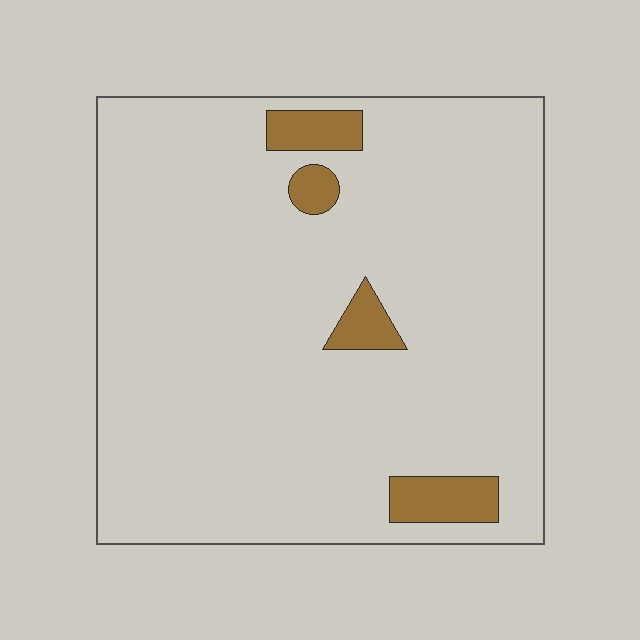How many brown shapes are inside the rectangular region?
4.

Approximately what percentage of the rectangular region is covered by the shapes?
Approximately 5%.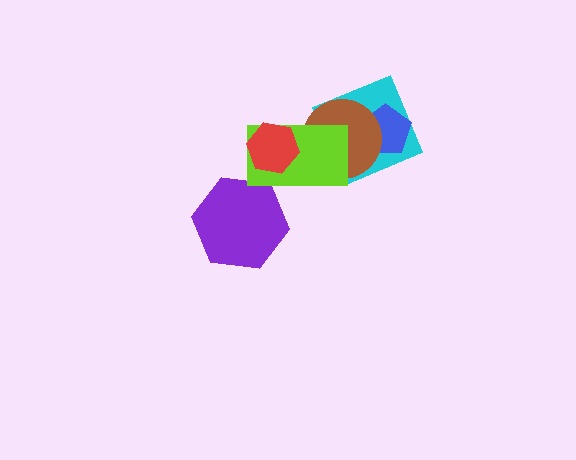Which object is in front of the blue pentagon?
The brown circle is in front of the blue pentagon.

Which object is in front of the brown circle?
The lime rectangle is in front of the brown circle.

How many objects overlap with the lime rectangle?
4 objects overlap with the lime rectangle.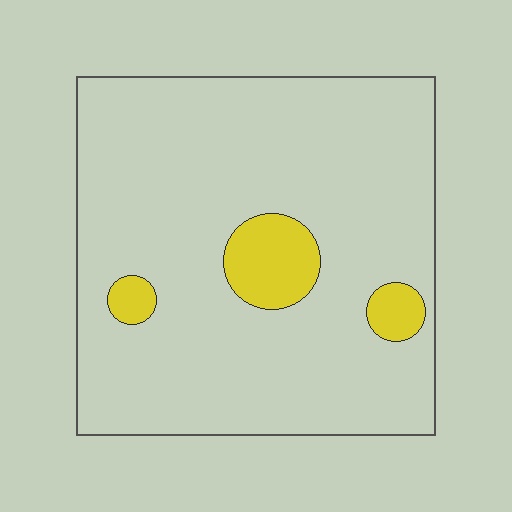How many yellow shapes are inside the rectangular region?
3.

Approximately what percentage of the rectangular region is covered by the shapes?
Approximately 10%.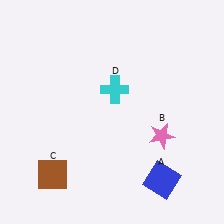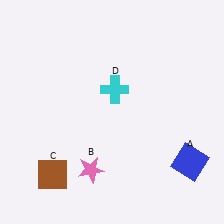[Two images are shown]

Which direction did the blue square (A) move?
The blue square (A) moved right.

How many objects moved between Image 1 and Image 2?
2 objects moved between the two images.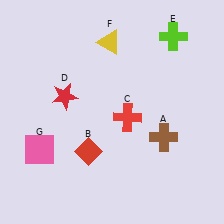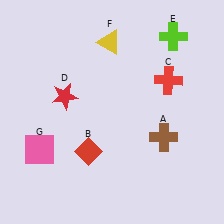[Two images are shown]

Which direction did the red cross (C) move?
The red cross (C) moved right.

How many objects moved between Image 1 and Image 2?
1 object moved between the two images.